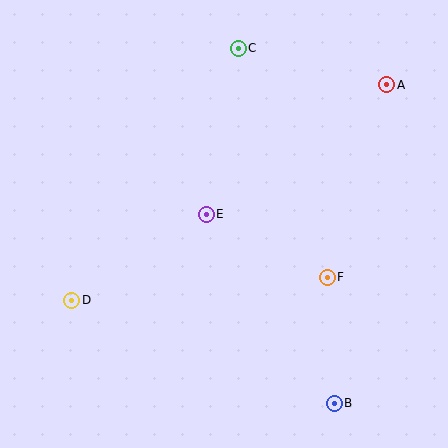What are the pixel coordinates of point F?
Point F is at (327, 277).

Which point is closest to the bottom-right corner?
Point B is closest to the bottom-right corner.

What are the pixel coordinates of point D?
Point D is at (72, 300).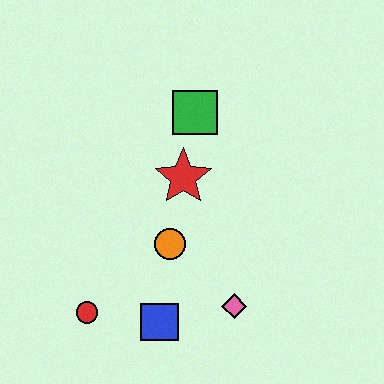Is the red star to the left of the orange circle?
No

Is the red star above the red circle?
Yes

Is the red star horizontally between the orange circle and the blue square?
No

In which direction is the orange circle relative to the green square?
The orange circle is below the green square.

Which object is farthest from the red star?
The red circle is farthest from the red star.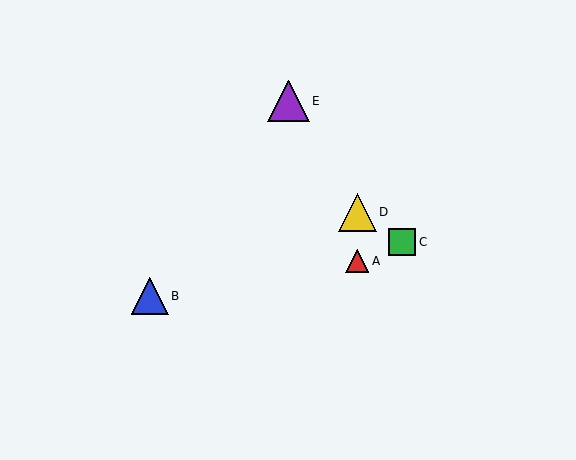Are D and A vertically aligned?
Yes, both are at x≈357.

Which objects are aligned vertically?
Objects A, D are aligned vertically.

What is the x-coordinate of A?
Object A is at x≈357.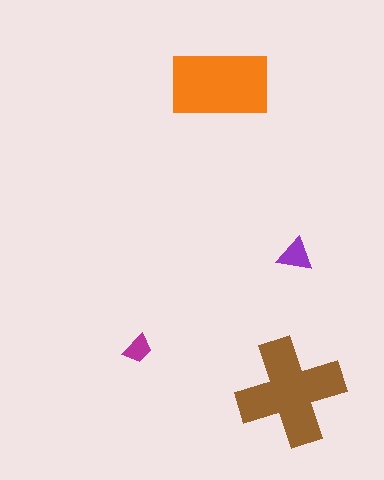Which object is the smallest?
The magenta trapezoid.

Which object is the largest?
The brown cross.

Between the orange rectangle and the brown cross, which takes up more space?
The brown cross.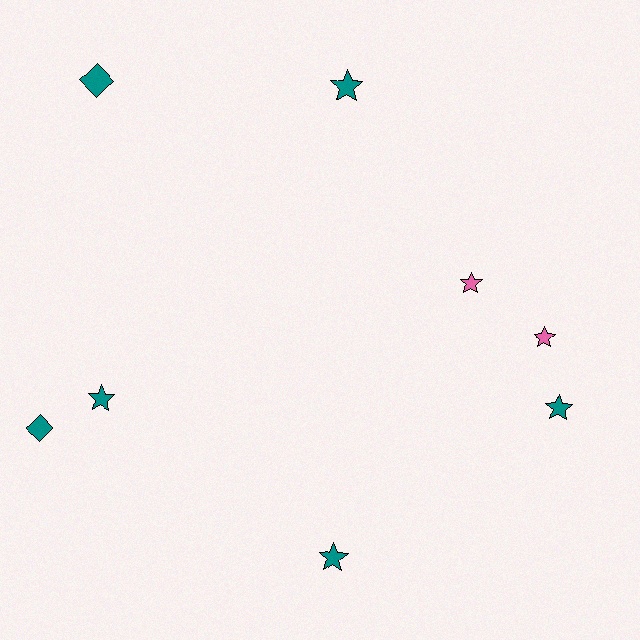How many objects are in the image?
There are 8 objects.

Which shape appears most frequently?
Star, with 6 objects.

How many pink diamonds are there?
There are no pink diamonds.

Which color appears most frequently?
Teal, with 6 objects.